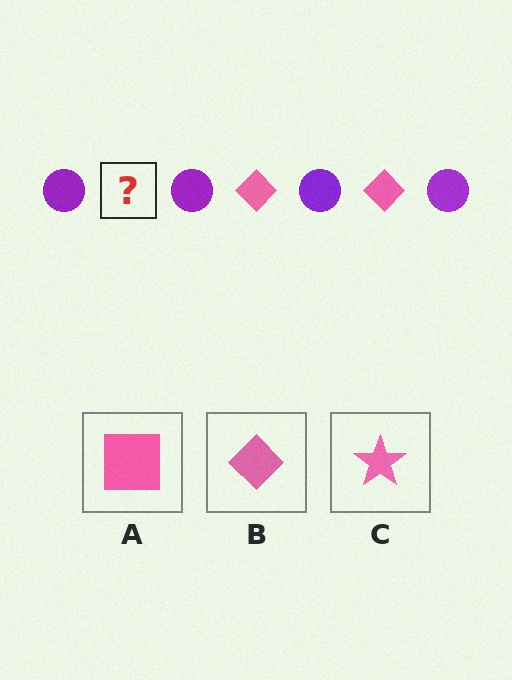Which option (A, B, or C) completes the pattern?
B.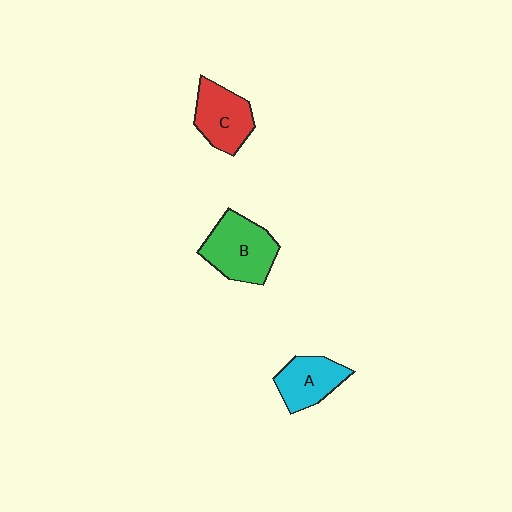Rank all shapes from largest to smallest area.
From largest to smallest: B (green), C (red), A (cyan).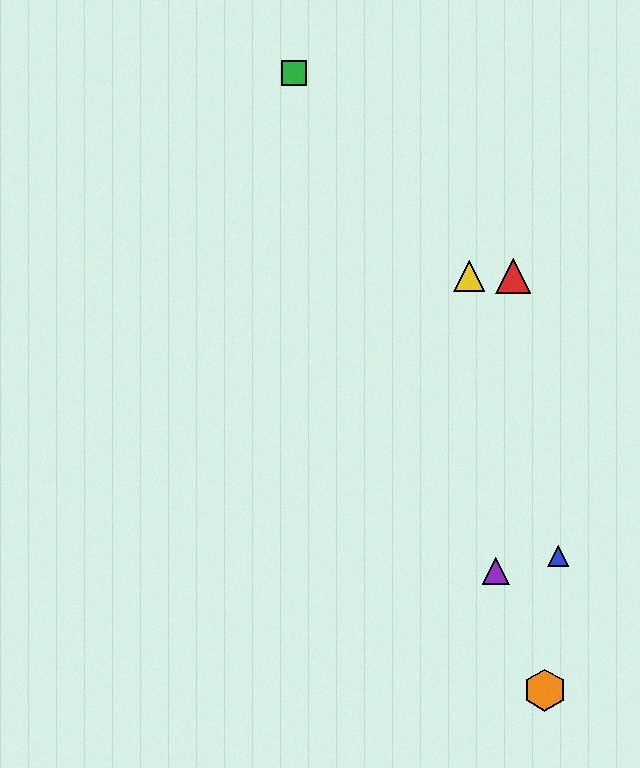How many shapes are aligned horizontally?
2 shapes (the red triangle, the yellow triangle) are aligned horizontally.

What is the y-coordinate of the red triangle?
The red triangle is at y≈276.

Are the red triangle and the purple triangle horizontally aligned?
No, the red triangle is at y≈276 and the purple triangle is at y≈571.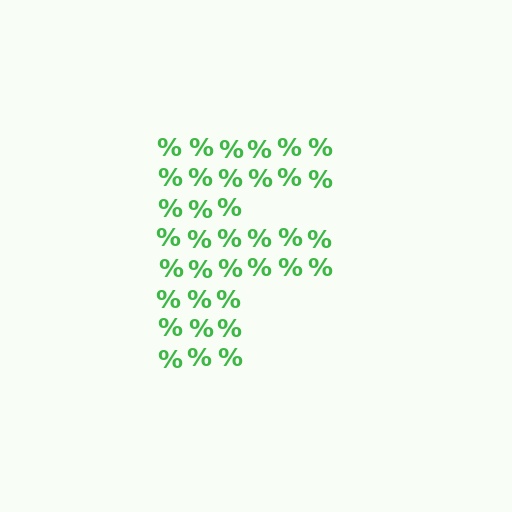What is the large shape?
The large shape is the letter F.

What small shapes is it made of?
It is made of small percent signs.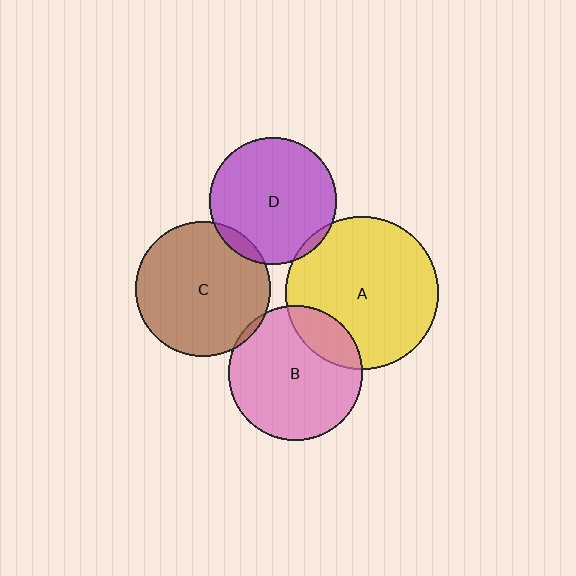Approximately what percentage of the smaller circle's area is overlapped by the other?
Approximately 5%.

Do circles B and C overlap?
Yes.